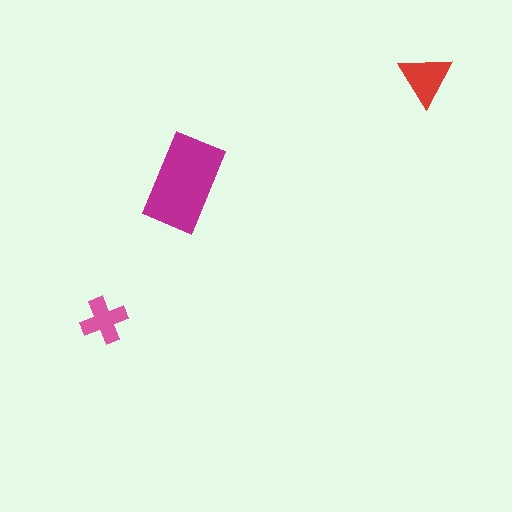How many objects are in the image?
There are 3 objects in the image.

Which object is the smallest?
The pink cross.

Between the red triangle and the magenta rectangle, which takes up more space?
The magenta rectangle.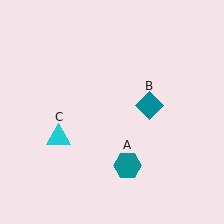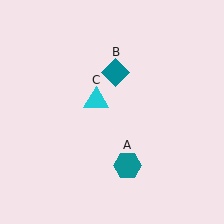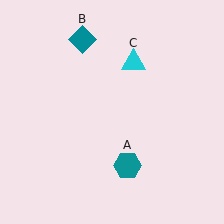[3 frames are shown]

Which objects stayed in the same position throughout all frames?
Teal hexagon (object A) remained stationary.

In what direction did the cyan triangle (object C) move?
The cyan triangle (object C) moved up and to the right.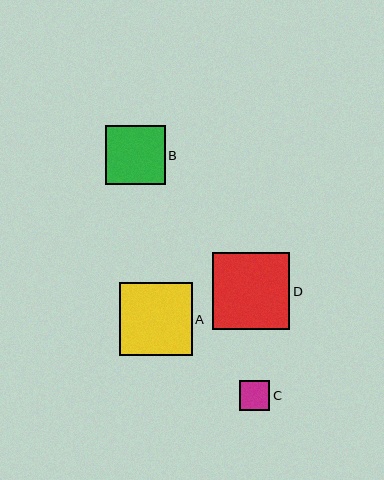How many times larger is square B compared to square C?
Square B is approximately 2.0 times the size of square C.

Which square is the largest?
Square D is the largest with a size of approximately 77 pixels.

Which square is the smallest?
Square C is the smallest with a size of approximately 30 pixels.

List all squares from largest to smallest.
From largest to smallest: D, A, B, C.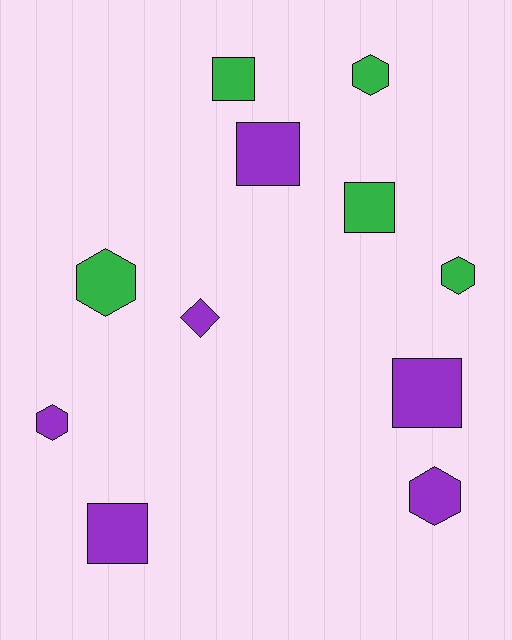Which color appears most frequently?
Purple, with 6 objects.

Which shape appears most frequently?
Square, with 5 objects.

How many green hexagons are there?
There are 3 green hexagons.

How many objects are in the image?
There are 11 objects.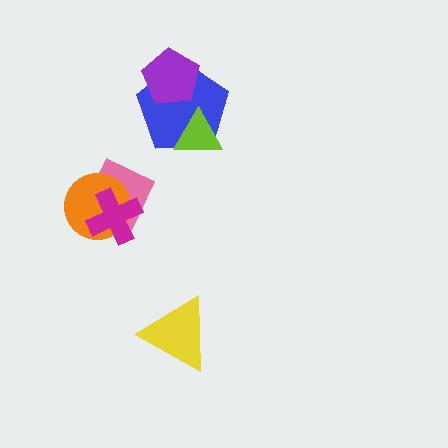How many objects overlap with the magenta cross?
2 objects overlap with the magenta cross.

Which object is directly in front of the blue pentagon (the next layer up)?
The purple pentagon is directly in front of the blue pentagon.